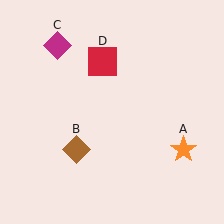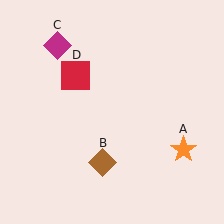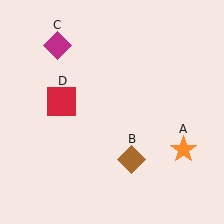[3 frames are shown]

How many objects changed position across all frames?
2 objects changed position: brown diamond (object B), red square (object D).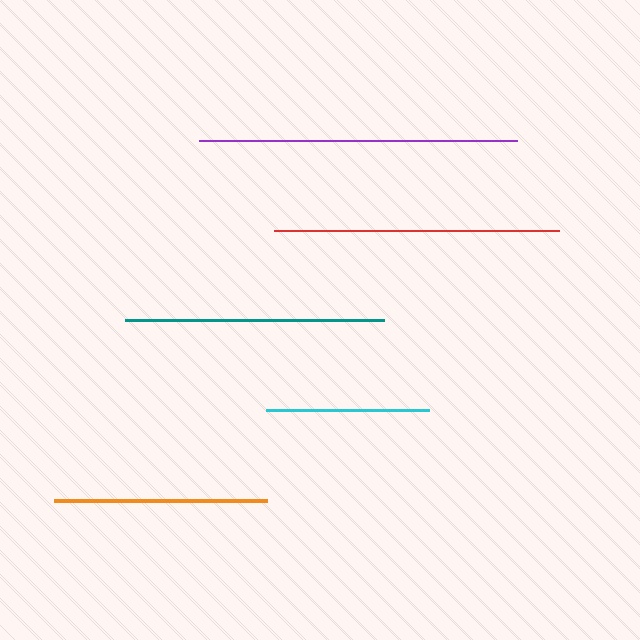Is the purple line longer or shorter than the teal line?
The purple line is longer than the teal line.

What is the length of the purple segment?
The purple segment is approximately 318 pixels long.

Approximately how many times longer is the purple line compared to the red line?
The purple line is approximately 1.1 times the length of the red line.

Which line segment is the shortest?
The cyan line is the shortest at approximately 163 pixels.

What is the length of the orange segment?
The orange segment is approximately 213 pixels long.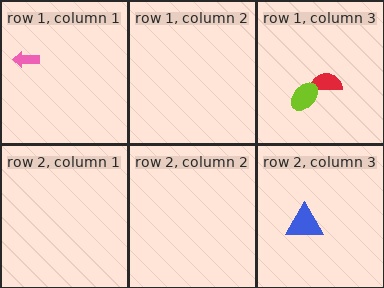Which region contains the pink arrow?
The row 1, column 1 region.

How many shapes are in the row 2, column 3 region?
1.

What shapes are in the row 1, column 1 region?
The pink arrow.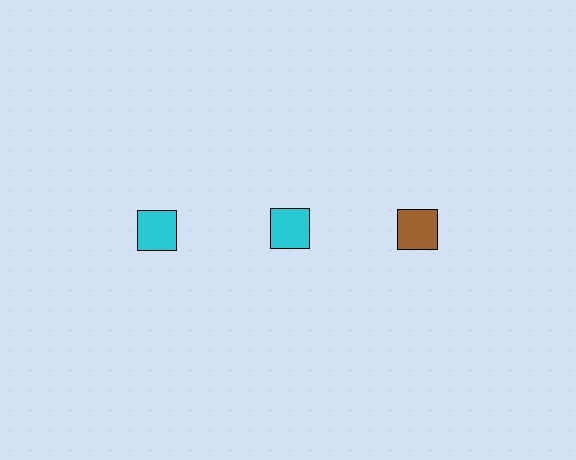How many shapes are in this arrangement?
There are 3 shapes arranged in a grid pattern.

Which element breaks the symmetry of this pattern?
The brown square in the top row, center column breaks the symmetry. All other shapes are cyan squares.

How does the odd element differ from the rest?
It has a different color: brown instead of cyan.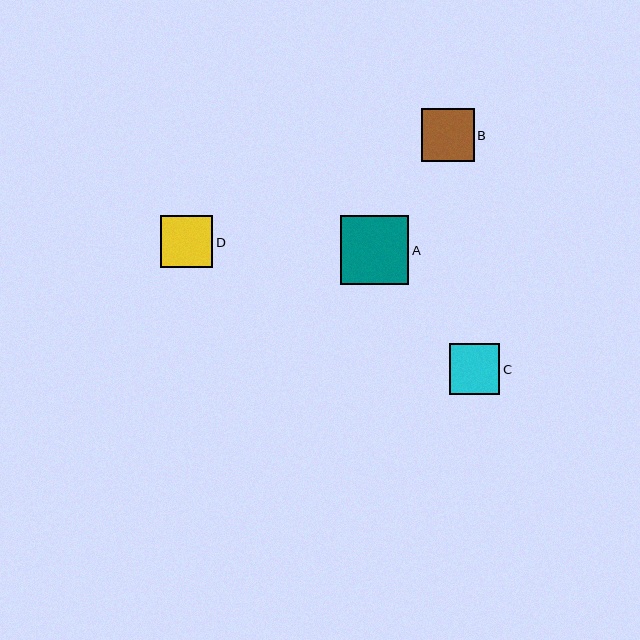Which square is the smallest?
Square C is the smallest with a size of approximately 50 pixels.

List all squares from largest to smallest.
From largest to smallest: A, D, B, C.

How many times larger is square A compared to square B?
Square A is approximately 1.3 times the size of square B.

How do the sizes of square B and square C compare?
Square B and square C are approximately the same size.